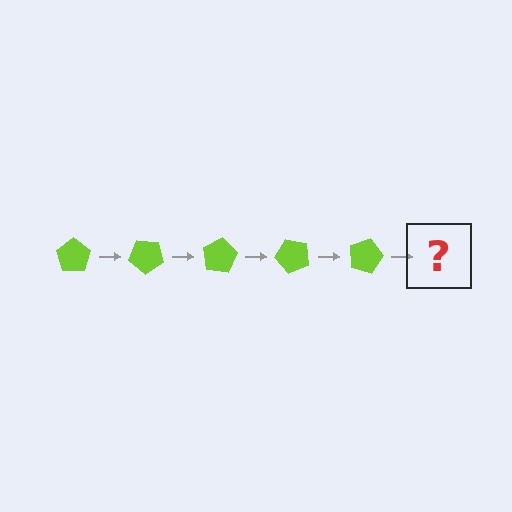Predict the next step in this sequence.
The next step is a lime pentagon rotated 200 degrees.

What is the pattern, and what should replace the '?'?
The pattern is that the pentagon rotates 40 degrees each step. The '?' should be a lime pentagon rotated 200 degrees.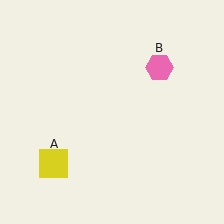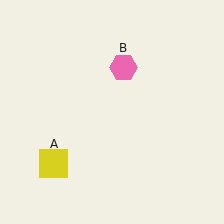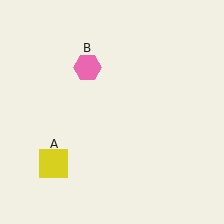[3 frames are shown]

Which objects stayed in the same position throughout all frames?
Yellow square (object A) remained stationary.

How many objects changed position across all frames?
1 object changed position: pink hexagon (object B).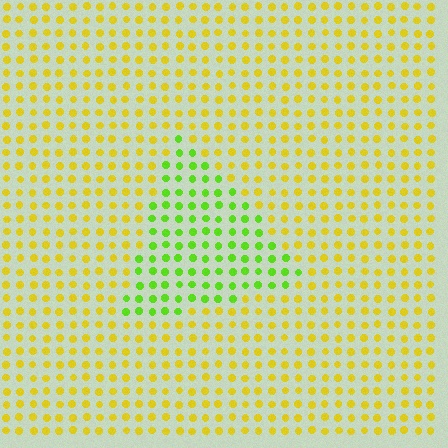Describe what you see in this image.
The image is filled with small yellow elements in a uniform arrangement. A triangle-shaped region is visible where the elements are tinted to a slightly different hue, forming a subtle color boundary.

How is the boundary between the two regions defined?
The boundary is defined purely by a slight shift in hue (about 47 degrees). Spacing, size, and orientation are identical on both sides.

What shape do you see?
I see a triangle.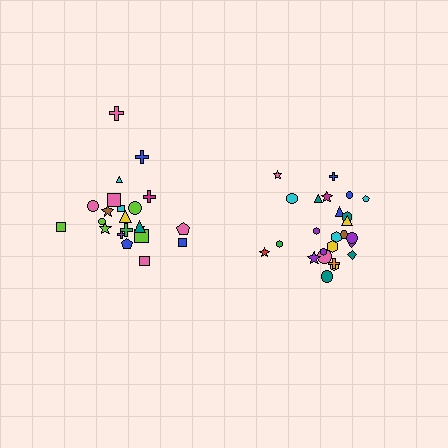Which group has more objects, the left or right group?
The right group.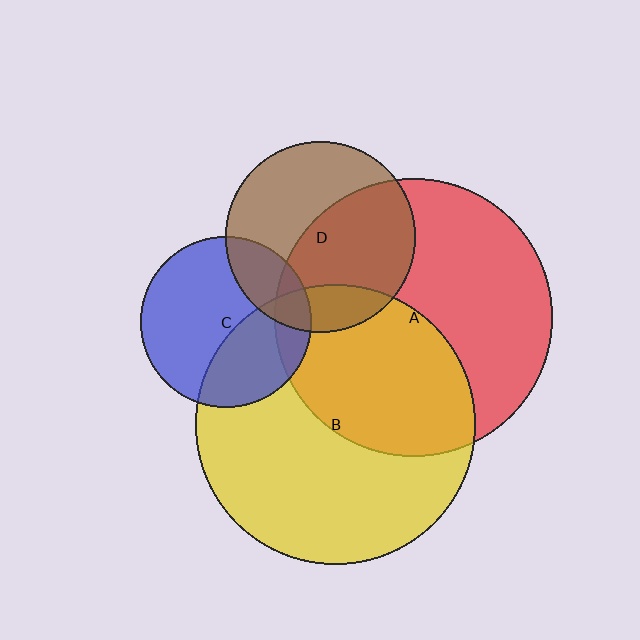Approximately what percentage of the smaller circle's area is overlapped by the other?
Approximately 40%.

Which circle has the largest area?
Circle B (yellow).